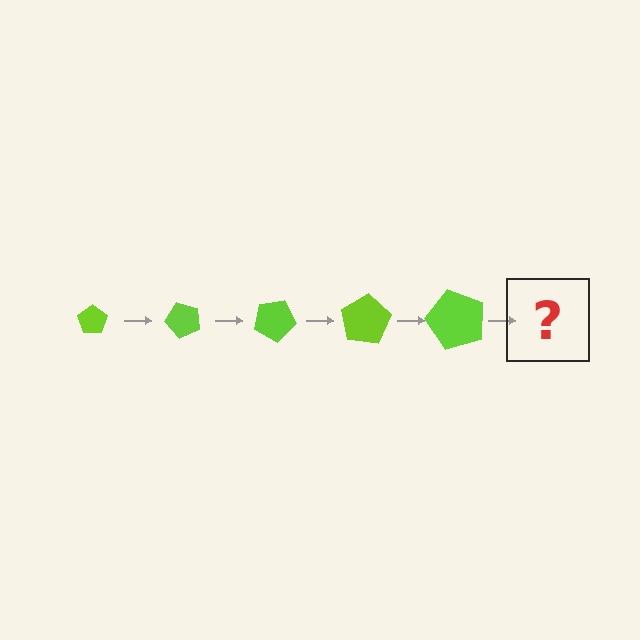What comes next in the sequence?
The next element should be a pentagon, larger than the previous one and rotated 250 degrees from the start.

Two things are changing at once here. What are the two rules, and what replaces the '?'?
The two rules are that the pentagon grows larger each step and it rotates 50 degrees each step. The '?' should be a pentagon, larger than the previous one and rotated 250 degrees from the start.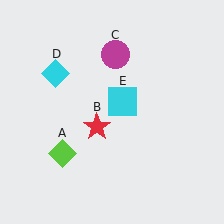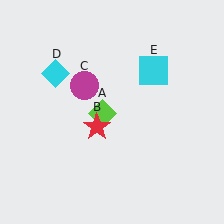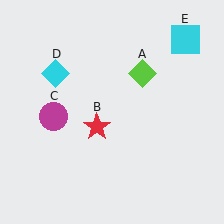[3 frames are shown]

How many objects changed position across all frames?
3 objects changed position: lime diamond (object A), magenta circle (object C), cyan square (object E).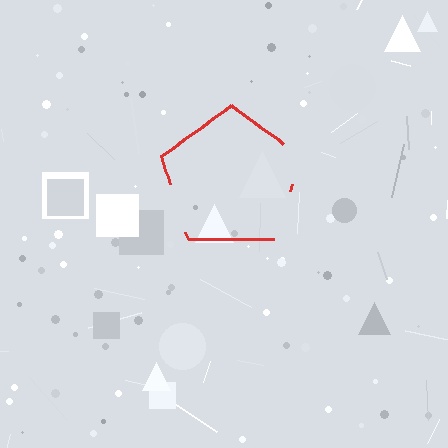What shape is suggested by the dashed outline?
The dashed outline suggests a pentagon.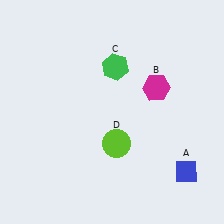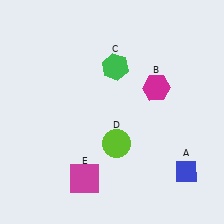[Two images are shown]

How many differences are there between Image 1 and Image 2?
There is 1 difference between the two images.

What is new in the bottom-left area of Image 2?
A magenta square (E) was added in the bottom-left area of Image 2.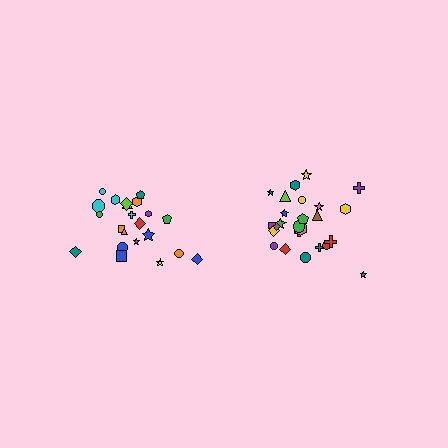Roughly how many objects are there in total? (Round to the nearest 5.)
Roughly 45 objects in total.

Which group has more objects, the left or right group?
The right group.